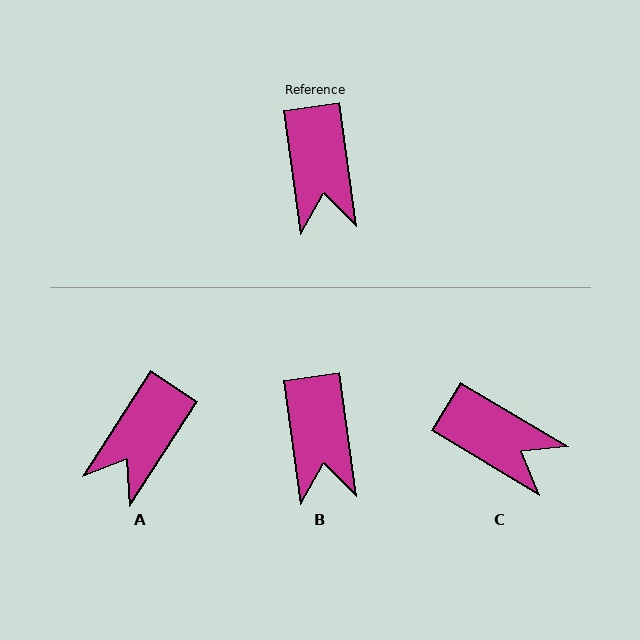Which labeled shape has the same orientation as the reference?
B.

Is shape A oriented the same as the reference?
No, it is off by about 41 degrees.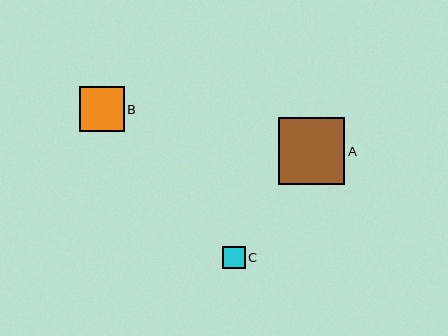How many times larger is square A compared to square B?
Square A is approximately 1.5 times the size of square B.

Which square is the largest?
Square A is the largest with a size of approximately 67 pixels.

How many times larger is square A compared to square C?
Square A is approximately 3.0 times the size of square C.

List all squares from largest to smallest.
From largest to smallest: A, B, C.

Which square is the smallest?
Square C is the smallest with a size of approximately 22 pixels.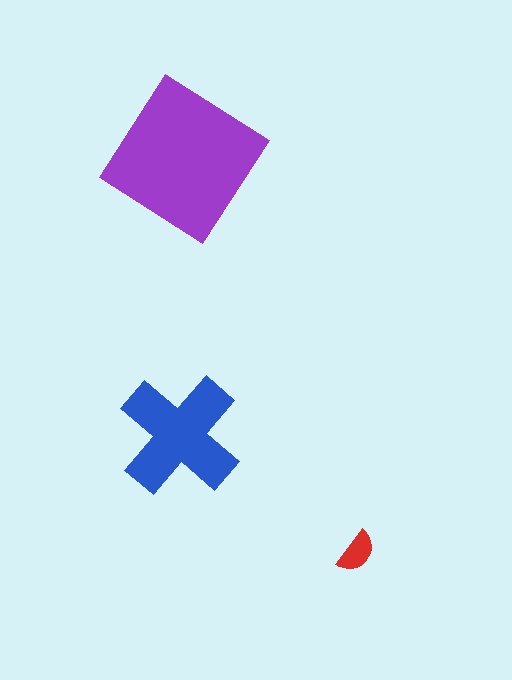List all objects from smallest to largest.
The red semicircle, the blue cross, the purple diamond.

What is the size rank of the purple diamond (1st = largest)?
1st.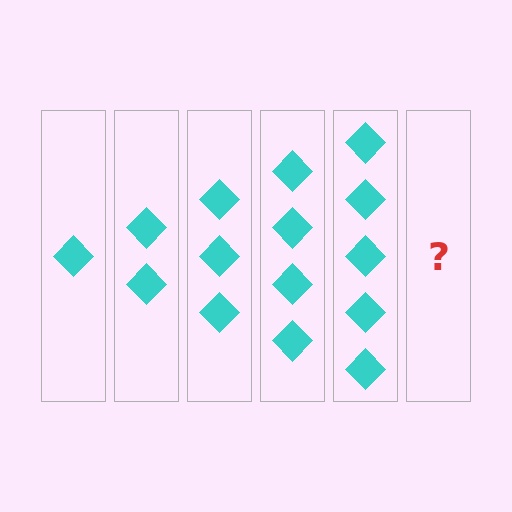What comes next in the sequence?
The next element should be 6 diamonds.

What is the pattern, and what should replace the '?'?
The pattern is that each step adds one more diamond. The '?' should be 6 diamonds.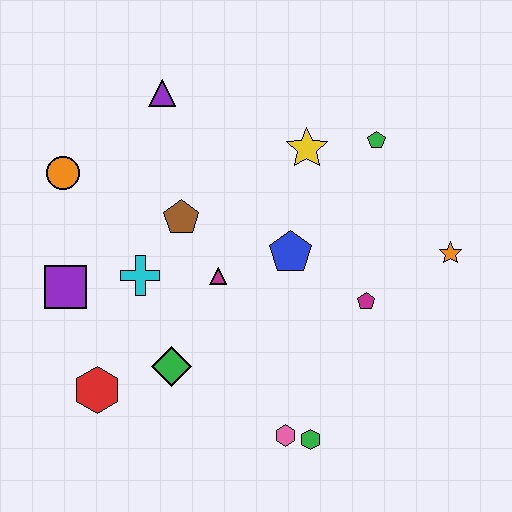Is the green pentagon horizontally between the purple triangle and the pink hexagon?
No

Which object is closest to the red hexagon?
The green diamond is closest to the red hexagon.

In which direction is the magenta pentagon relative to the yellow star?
The magenta pentagon is below the yellow star.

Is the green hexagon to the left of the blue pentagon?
No